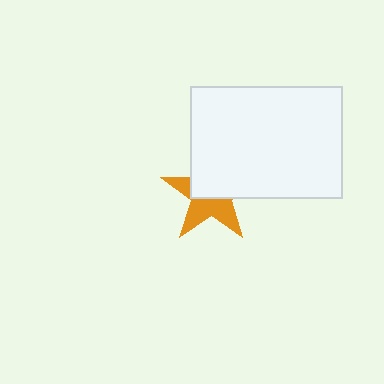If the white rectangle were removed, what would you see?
You would see the complete orange star.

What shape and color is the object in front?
The object in front is a white rectangle.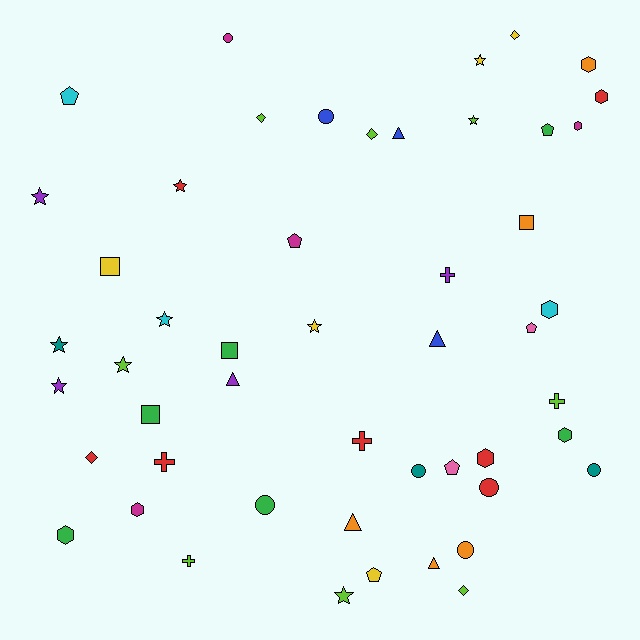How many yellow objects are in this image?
There are 5 yellow objects.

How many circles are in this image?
There are 7 circles.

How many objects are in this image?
There are 50 objects.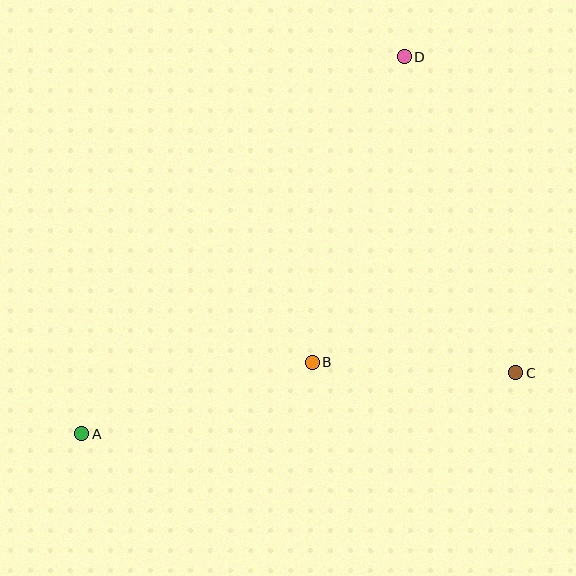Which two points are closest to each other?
Points B and C are closest to each other.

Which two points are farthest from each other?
Points A and D are farthest from each other.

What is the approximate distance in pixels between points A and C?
The distance between A and C is approximately 438 pixels.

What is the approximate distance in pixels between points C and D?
The distance between C and D is approximately 335 pixels.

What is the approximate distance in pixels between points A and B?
The distance between A and B is approximately 241 pixels.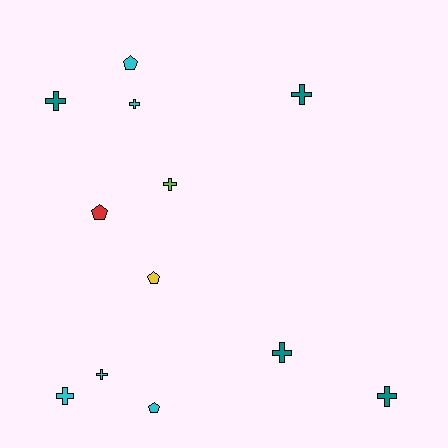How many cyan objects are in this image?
There are 5 cyan objects.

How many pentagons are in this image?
There are 4 pentagons.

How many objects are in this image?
There are 12 objects.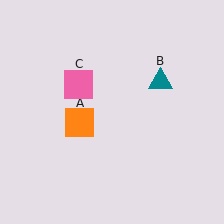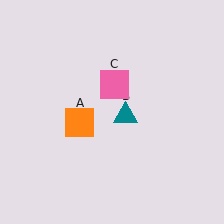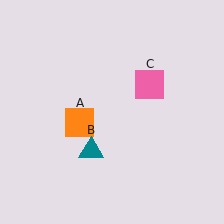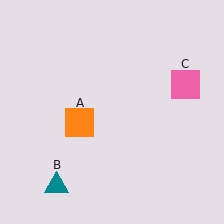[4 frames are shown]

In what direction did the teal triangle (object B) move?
The teal triangle (object B) moved down and to the left.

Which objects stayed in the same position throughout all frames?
Orange square (object A) remained stationary.